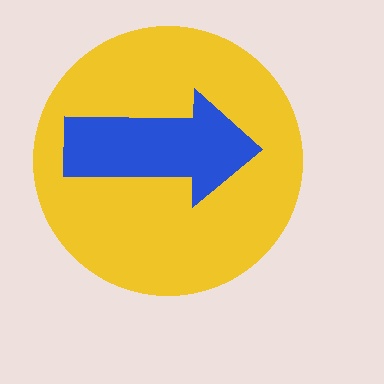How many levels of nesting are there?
2.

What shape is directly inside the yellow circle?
The blue arrow.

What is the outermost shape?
The yellow circle.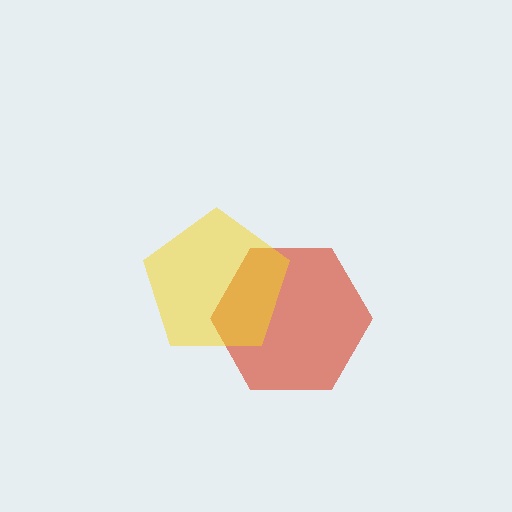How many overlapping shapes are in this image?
There are 2 overlapping shapes in the image.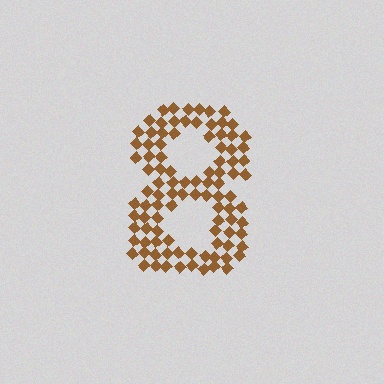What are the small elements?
The small elements are diamonds.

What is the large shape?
The large shape is the digit 8.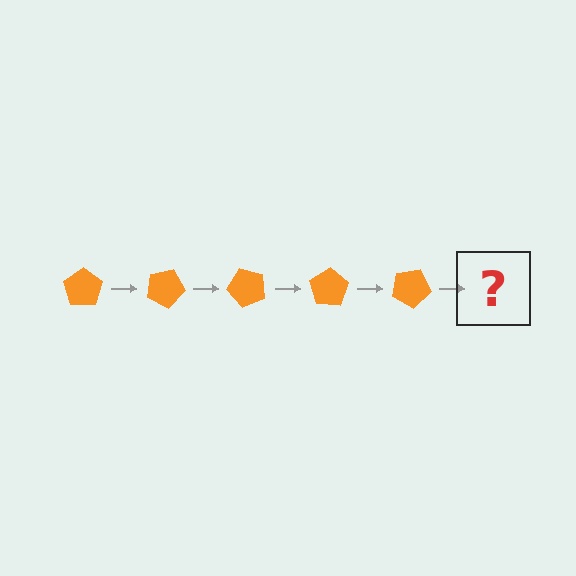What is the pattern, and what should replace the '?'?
The pattern is that the pentagon rotates 25 degrees each step. The '?' should be an orange pentagon rotated 125 degrees.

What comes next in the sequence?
The next element should be an orange pentagon rotated 125 degrees.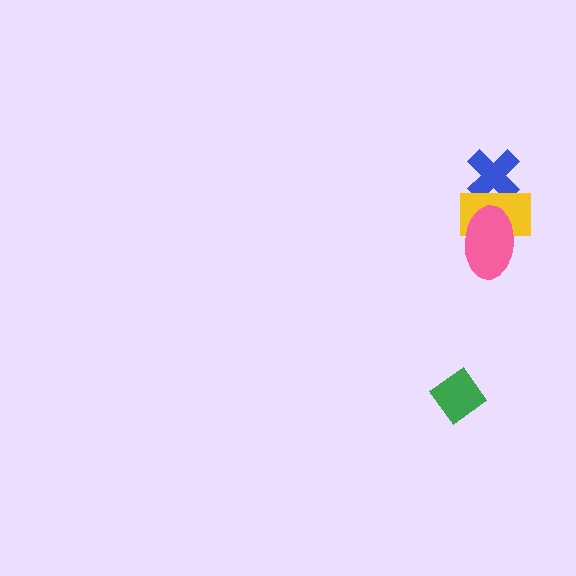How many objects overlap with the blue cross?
1 object overlaps with the blue cross.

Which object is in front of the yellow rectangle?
The pink ellipse is in front of the yellow rectangle.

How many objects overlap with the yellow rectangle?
2 objects overlap with the yellow rectangle.